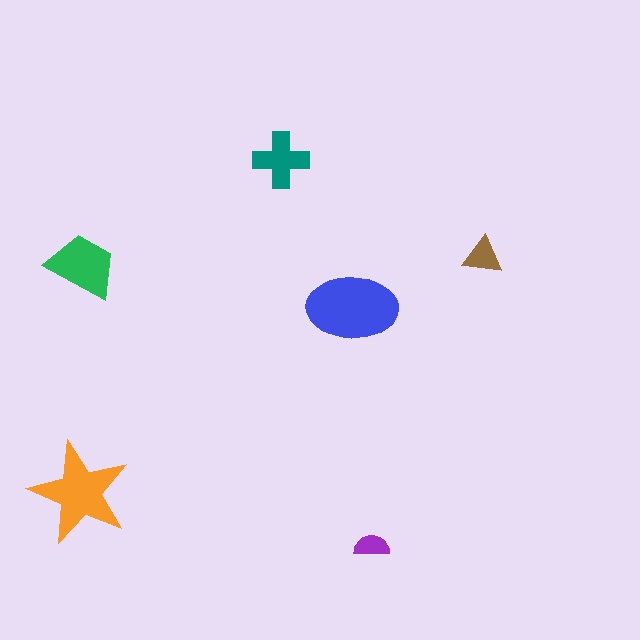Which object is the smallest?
The purple semicircle.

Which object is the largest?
The blue ellipse.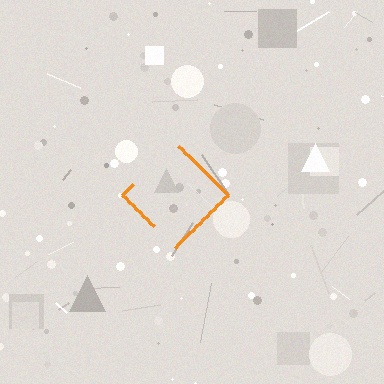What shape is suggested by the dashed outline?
The dashed outline suggests a diamond.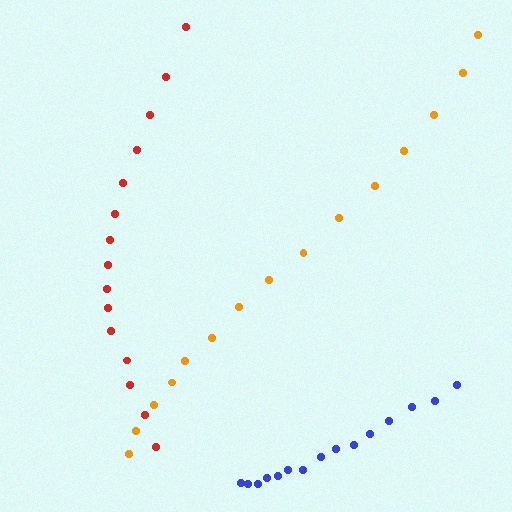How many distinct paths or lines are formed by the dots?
There are 3 distinct paths.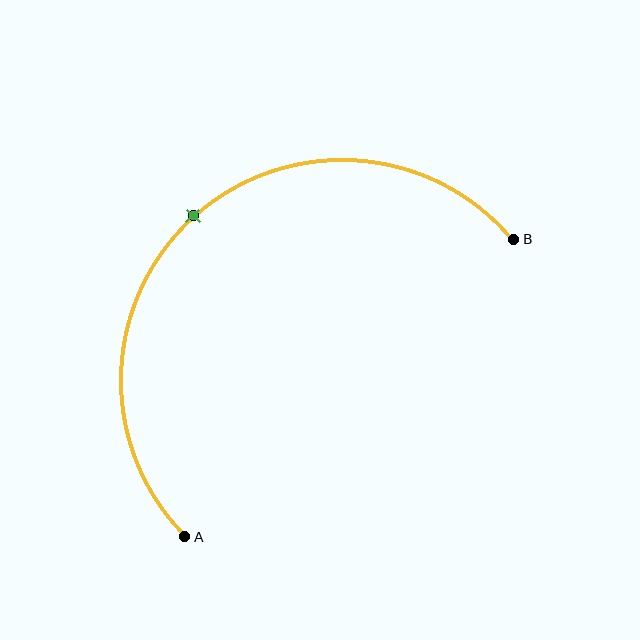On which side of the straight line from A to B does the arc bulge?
The arc bulges above and to the left of the straight line connecting A and B.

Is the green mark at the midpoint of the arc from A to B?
Yes. The green mark lies on the arc at equal arc-length from both A and B — it is the arc midpoint.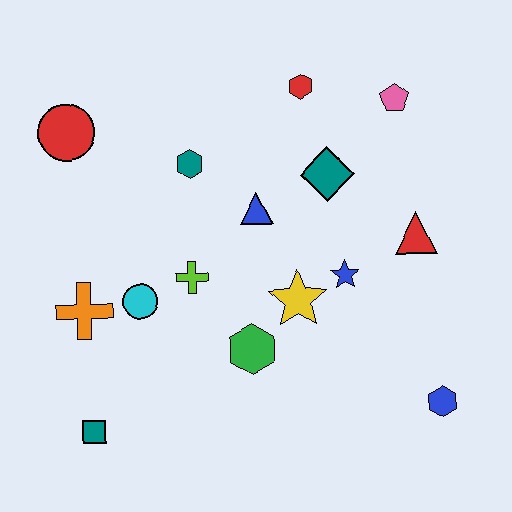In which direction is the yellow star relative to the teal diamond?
The yellow star is below the teal diamond.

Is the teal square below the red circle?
Yes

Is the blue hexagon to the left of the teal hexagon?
No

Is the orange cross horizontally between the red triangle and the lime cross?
No